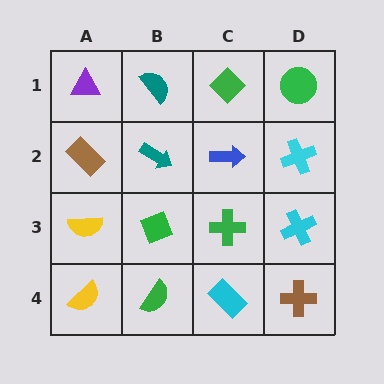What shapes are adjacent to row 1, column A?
A brown rectangle (row 2, column A), a teal semicircle (row 1, column B).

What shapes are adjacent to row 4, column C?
A green cross (row 3, column C), a green semicircle (row 4, column B), a brown cross (row 4, column D).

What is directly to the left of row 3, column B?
A yellow semicircle.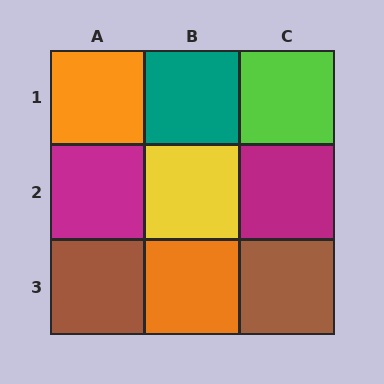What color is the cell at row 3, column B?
Orange.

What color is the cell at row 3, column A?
Brown.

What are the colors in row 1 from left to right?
Orange, teal, lime.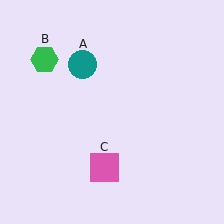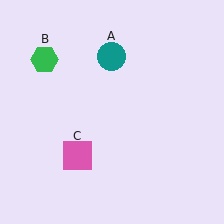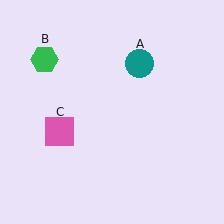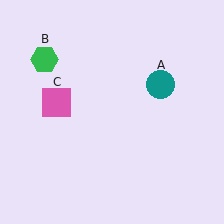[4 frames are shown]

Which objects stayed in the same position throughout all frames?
Green hexagon (object B) remained stationary.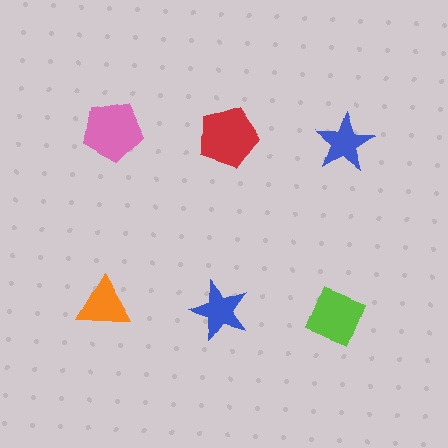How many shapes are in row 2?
3 shapes.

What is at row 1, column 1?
A pink pentagon.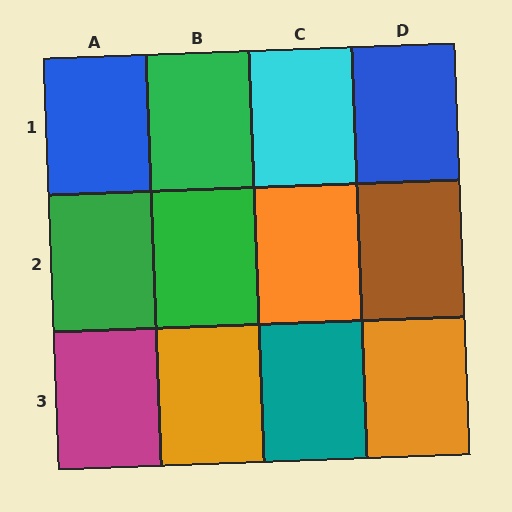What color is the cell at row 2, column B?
Green.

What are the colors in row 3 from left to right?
Magenta, orange, teal, orange.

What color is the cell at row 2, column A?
Green.